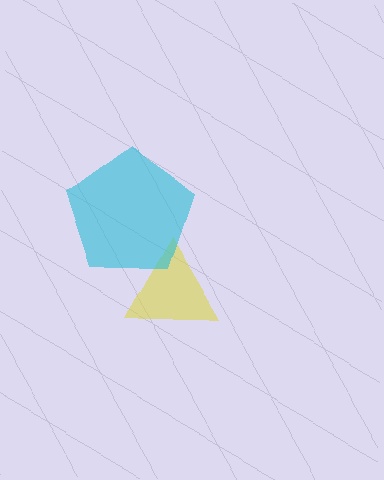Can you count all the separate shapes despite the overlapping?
Yes, there are 2 separate shapes.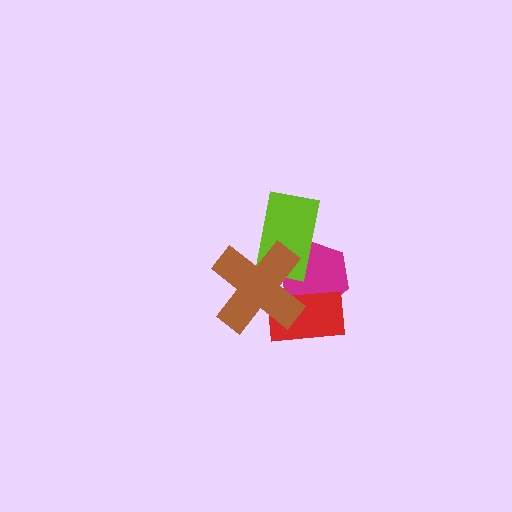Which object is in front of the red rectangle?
The brown cross is in front of the red rectangle.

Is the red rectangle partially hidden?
Yes, it is partially covered by another shape.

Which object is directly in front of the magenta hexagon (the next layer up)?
The red rectangle is directly in front of the magenta hexagon.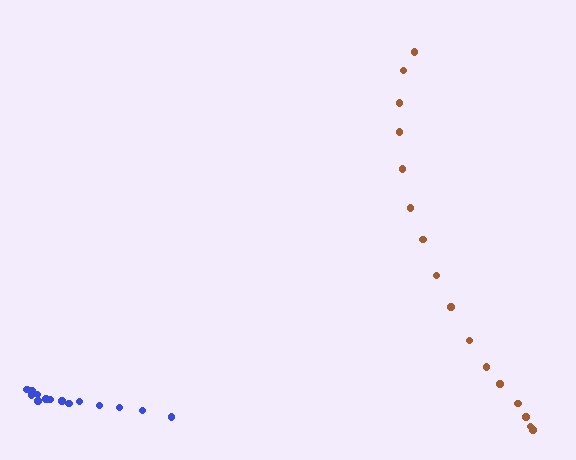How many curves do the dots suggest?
There are 2 distinct paths.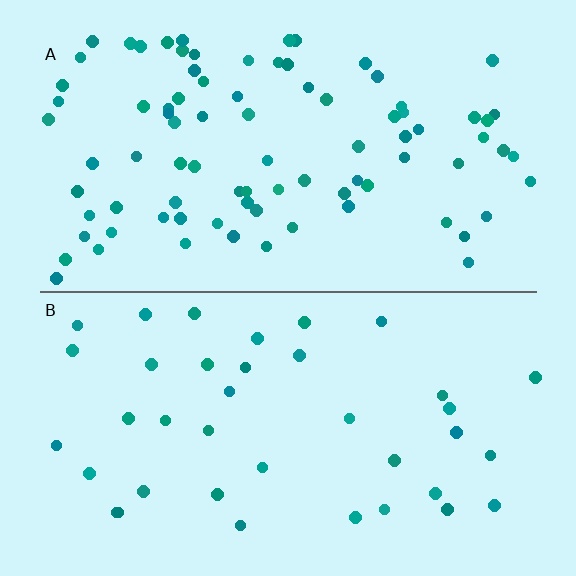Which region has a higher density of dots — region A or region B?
A (the top).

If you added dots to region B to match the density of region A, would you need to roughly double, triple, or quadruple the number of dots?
Approximately double.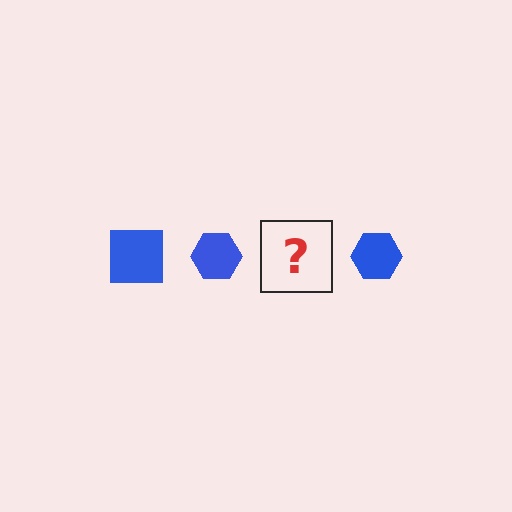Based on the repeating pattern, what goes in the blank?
The blank should be a blue square.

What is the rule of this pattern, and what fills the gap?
The rule is that the pattern cycles through square, hexagon shapes in blue. The gap should be filled with a blue square.